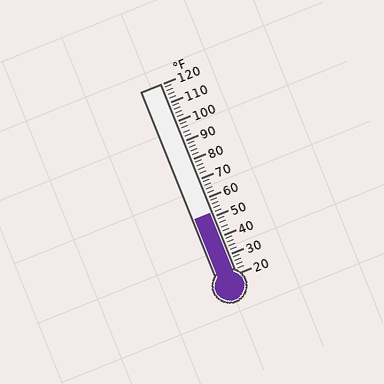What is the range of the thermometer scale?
The thermometer scale ranges from 20°F to 120°F.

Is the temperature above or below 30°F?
The temperature is above 30°F.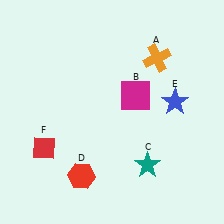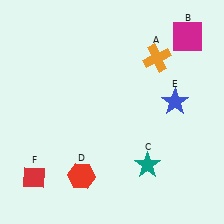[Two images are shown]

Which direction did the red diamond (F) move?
The red diamond (F) moved down.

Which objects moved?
The objects that moved are: the magenta square (B), the red diamond (F).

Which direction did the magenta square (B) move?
The magenta square (B) moved up.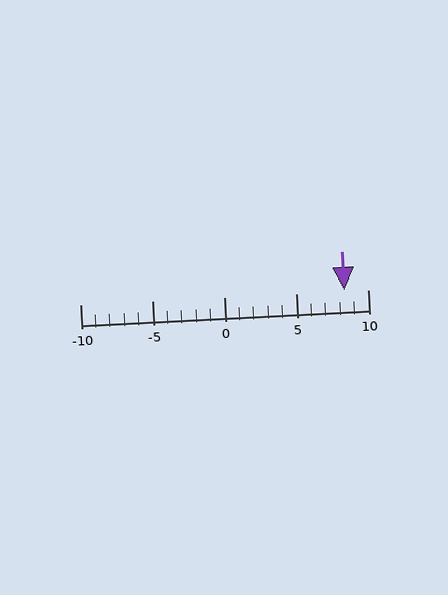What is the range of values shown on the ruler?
The ruler shows values from -10 to 10.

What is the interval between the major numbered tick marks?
The major tick marks are spaced 5 units apart.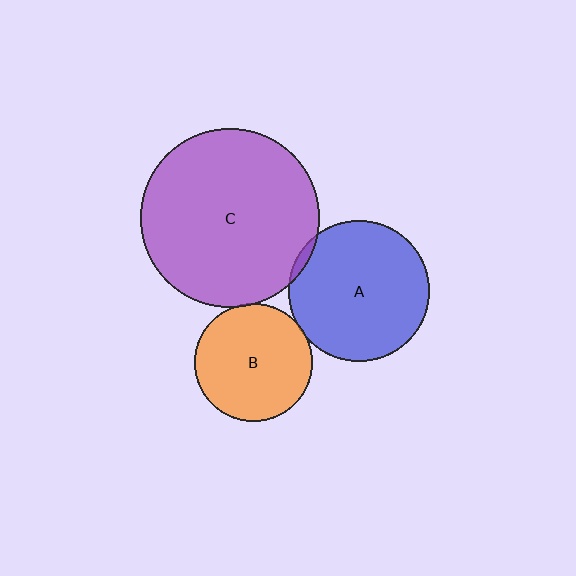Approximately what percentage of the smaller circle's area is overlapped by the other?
Approximately 5%.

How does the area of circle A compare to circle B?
Approximately 1.4 times.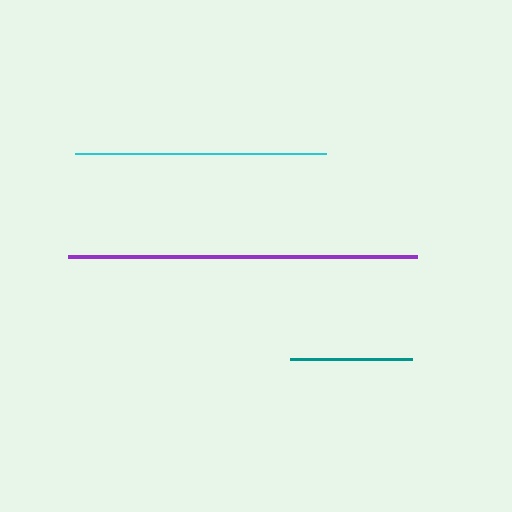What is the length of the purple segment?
The purple segment is approximately 349 pixels long.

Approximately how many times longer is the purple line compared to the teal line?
The purple line is approximately 2.8 times the length of the teal line.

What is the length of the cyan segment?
The cyan segment is approximately 250 pixels long.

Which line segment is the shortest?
The teal line is the shortest at approximately 123 pixels.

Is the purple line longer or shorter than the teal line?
The purple line is longer than the teal line.